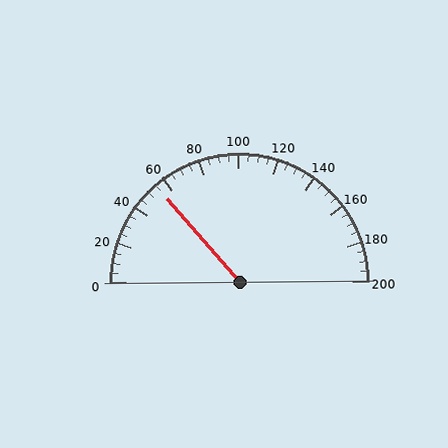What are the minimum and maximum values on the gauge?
The gauge ranges from 0 to 200.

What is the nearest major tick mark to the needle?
The nearest major tick mark is 60.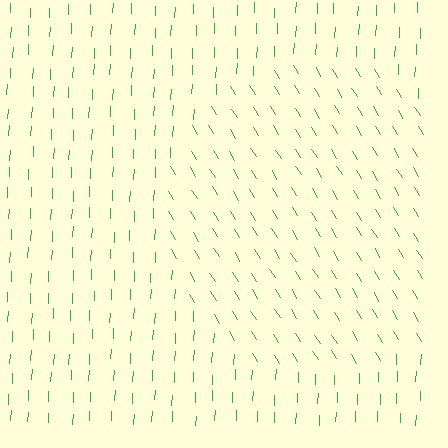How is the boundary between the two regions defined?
The boundary is defined purely by a change in line orientation (approximately 34 degrees difference). All lines are the same color and thickness.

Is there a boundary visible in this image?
Yes, there is a texture boundary formed by a change in line orientation.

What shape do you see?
I see a circle.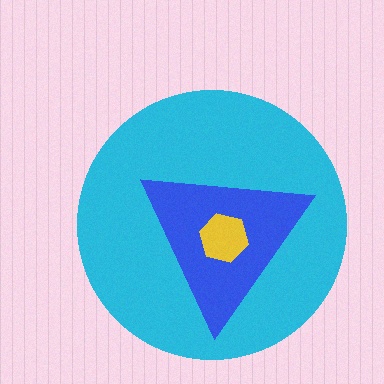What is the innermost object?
The yellow hexagon.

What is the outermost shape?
The cyan circle.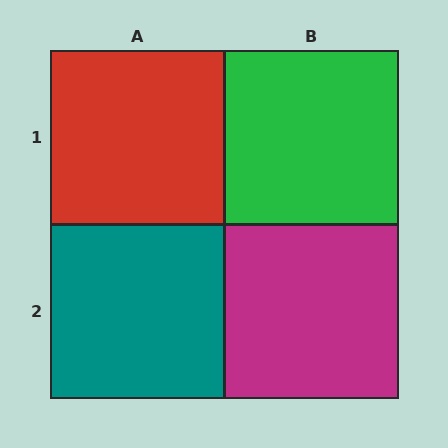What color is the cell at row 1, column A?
Red.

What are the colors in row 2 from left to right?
Teal, magenta.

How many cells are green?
1 cell is green.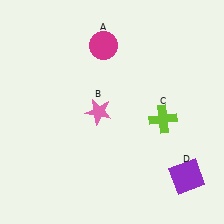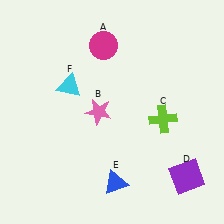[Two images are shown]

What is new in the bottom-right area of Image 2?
A blue triangle (E) was added in the bottom-right area of Image 2.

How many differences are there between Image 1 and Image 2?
There are 2 differences between the two images.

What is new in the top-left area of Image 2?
A cyan triangle (F) was added in the top-left area of Image 2.